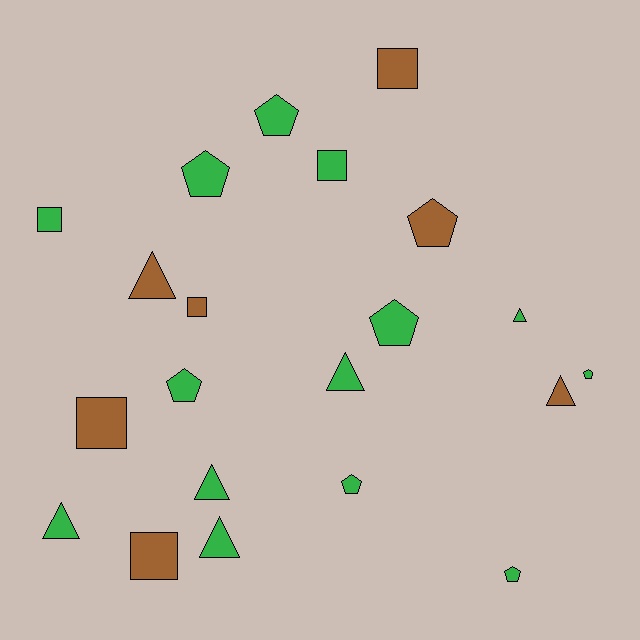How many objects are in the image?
There are 21 objects.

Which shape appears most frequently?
Pentagon, with 8 objects.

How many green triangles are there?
There are 5 green triangles.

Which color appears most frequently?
Green, with 14 objects.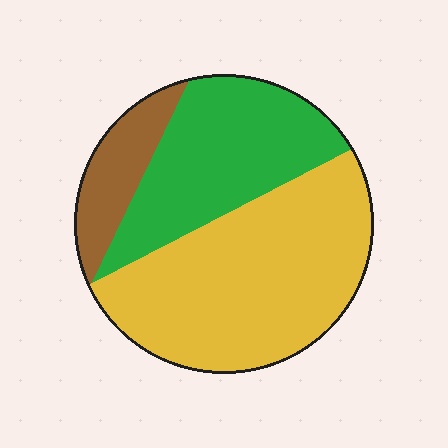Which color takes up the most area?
Yellow, at roughly 55%.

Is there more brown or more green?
Green.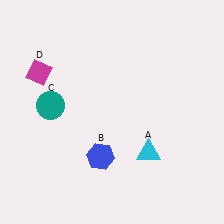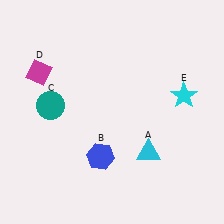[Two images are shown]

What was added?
A cyan star (E) was added in Image 2.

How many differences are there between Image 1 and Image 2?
There is 1 difference between the two images.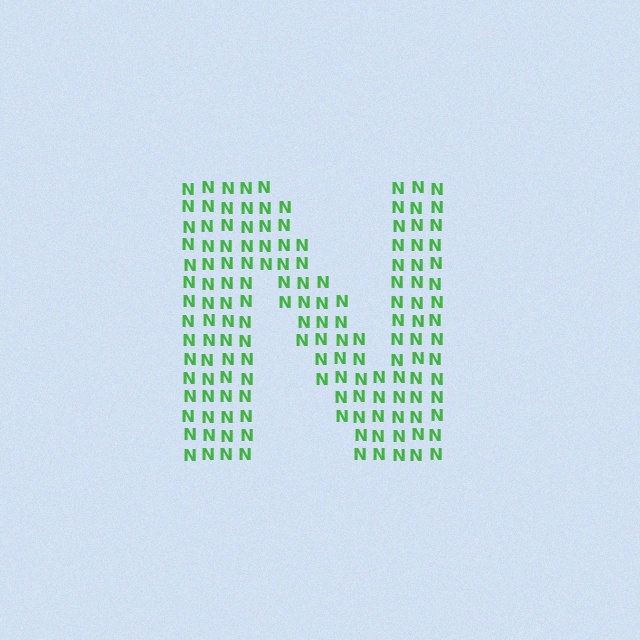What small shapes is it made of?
It is made of small letter N's.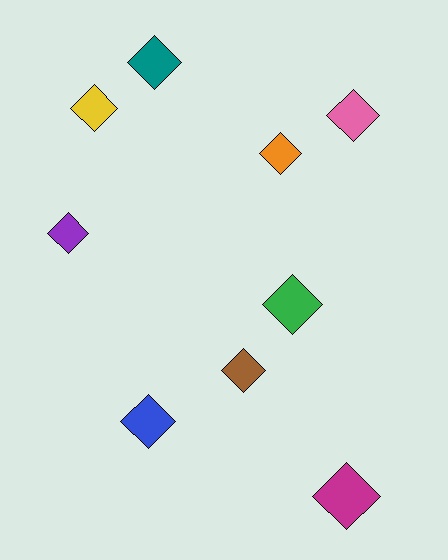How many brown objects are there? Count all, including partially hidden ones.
There is 1 brown object.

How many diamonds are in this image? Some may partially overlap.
There are 9 diamonds.